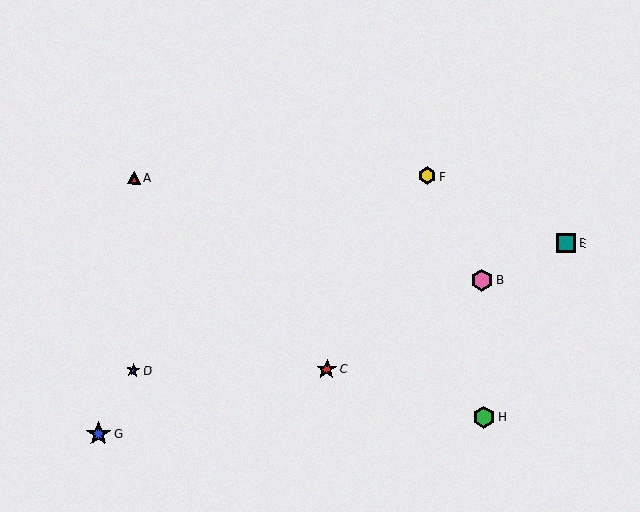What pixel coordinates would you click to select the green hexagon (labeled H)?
Click at (484, 417) to select the green hexagon H.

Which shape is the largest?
The blue star (labeled G) is the largest.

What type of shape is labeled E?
Shape E is a teal square.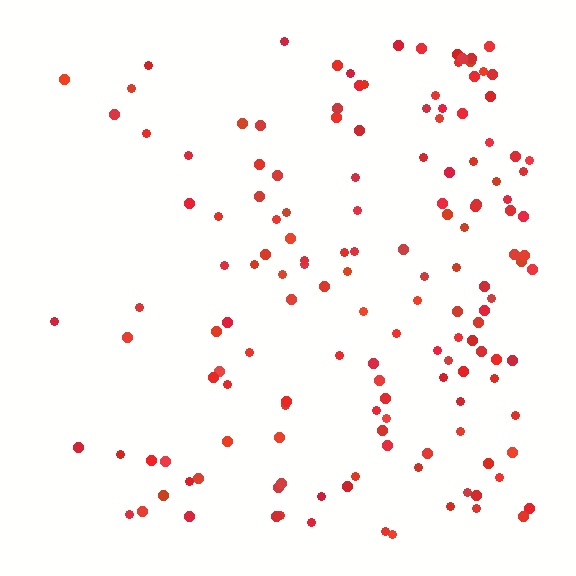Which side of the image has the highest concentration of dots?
The right.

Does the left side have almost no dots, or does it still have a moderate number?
Still a moderate number, just noticeably fewer than the right.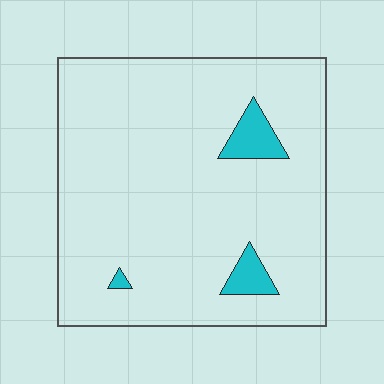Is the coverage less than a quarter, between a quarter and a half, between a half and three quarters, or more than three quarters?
Less than a quarter.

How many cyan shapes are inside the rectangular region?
3.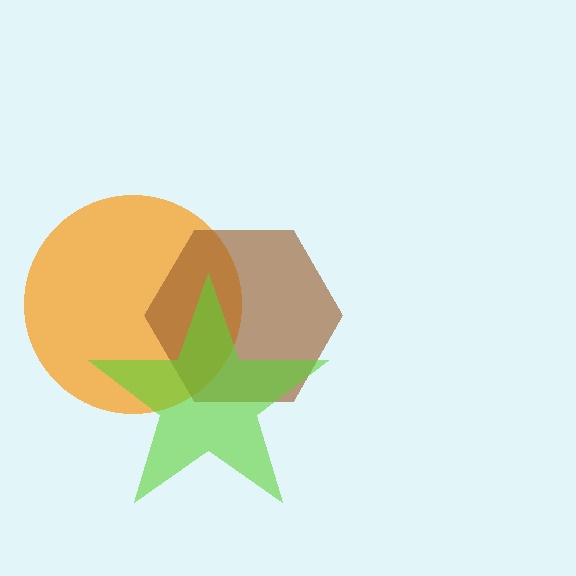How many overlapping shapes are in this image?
There are 3 overlapping shapes in the image.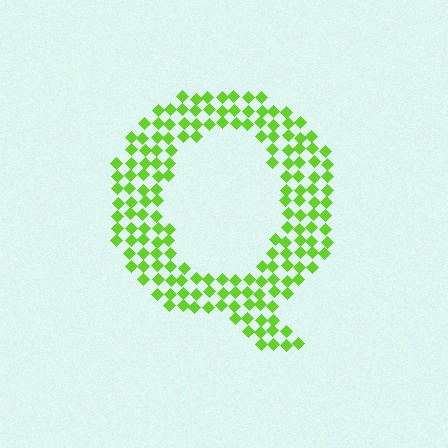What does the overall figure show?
The overall figure shows the letter Q.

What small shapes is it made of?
It is made of small diamonds.